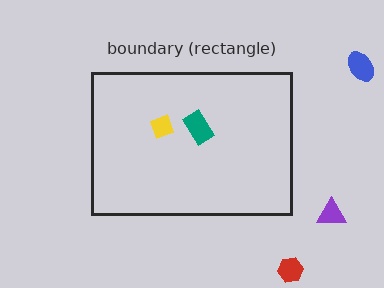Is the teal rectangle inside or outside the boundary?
Inside.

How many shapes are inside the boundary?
2 inside, 3 outside.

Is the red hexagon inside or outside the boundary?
Outside.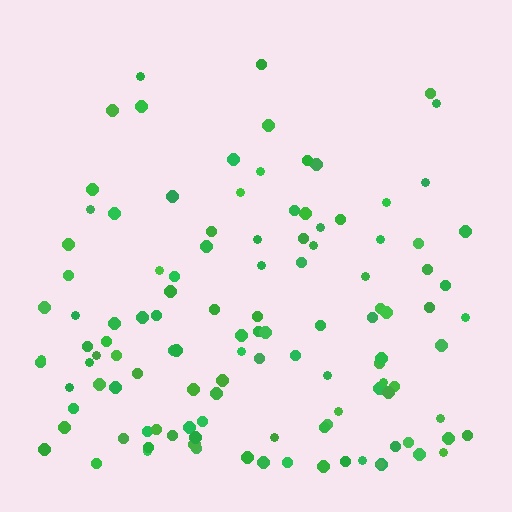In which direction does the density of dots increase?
From top to bottom, with the bottom side densest.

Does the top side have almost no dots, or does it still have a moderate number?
Still a moderate number, just noticeably fewer than the bottom.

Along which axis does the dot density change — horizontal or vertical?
Vertical.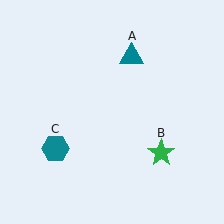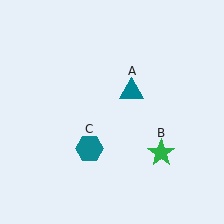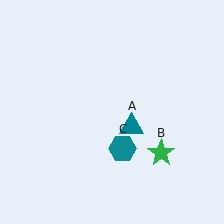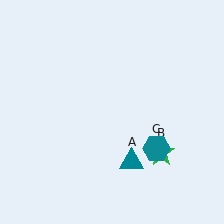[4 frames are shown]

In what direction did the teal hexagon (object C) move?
The teal hexagon (object C) moved right.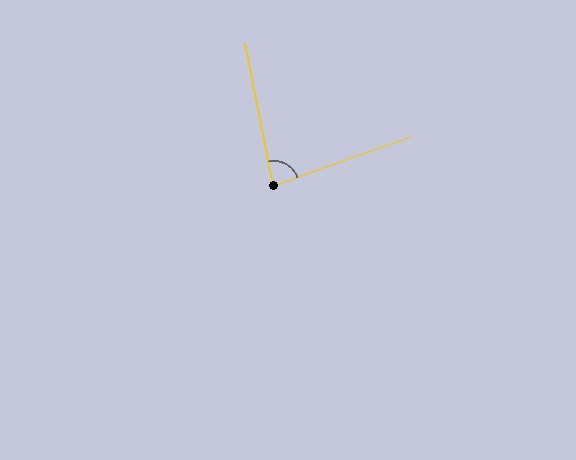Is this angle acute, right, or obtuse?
It is acute.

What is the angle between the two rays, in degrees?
Approximately 81 degrees.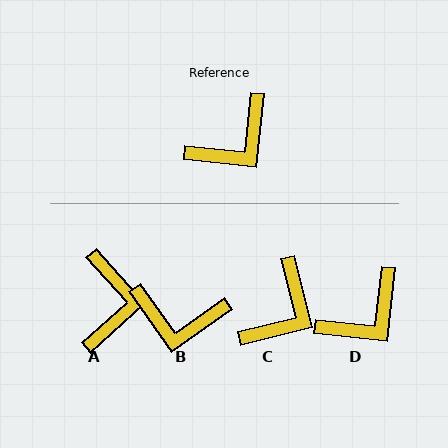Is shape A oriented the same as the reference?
No, it is off by about 48 degrees.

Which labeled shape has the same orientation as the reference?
D.